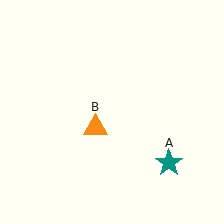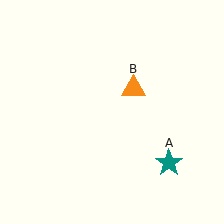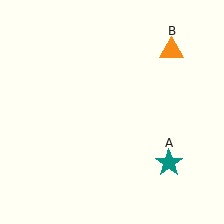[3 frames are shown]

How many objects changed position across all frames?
1 object changed position: orange triangle (object B).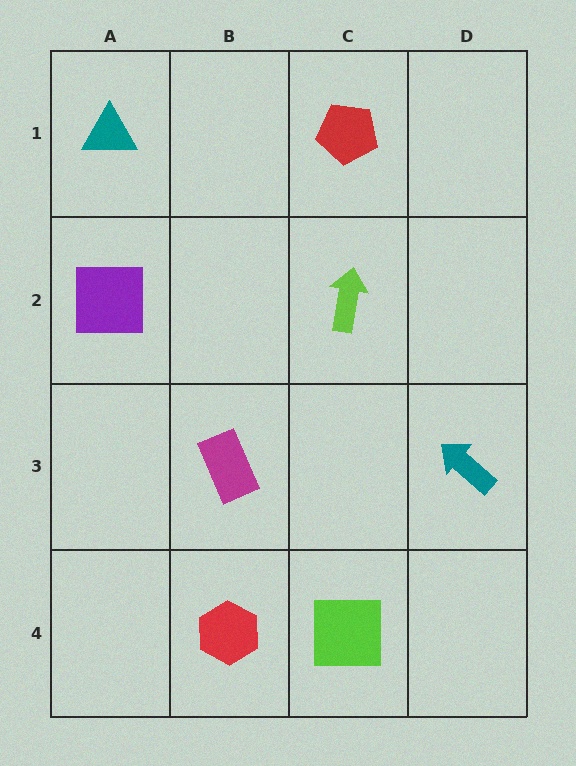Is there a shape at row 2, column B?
No, that cell is empty.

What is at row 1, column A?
A teal triangle.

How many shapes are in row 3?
2 shapes.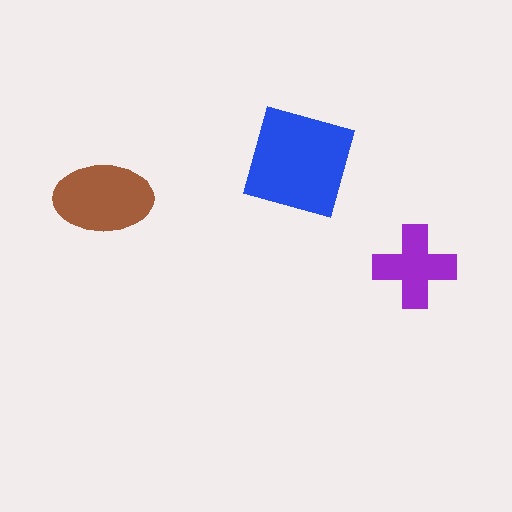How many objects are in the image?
There are 3 objects in the image.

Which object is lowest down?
The purple cross is bottommost.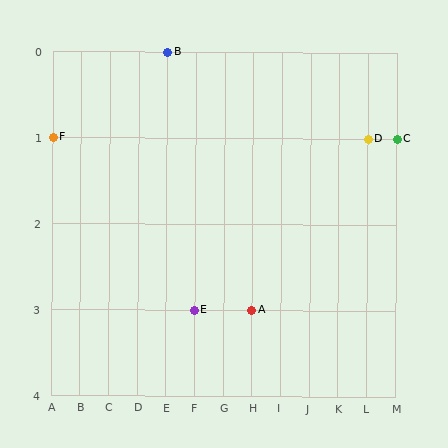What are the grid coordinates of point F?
Point F is at grid coordinates (A, 1).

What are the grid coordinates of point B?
Point B is at grid coordinates (E, 0).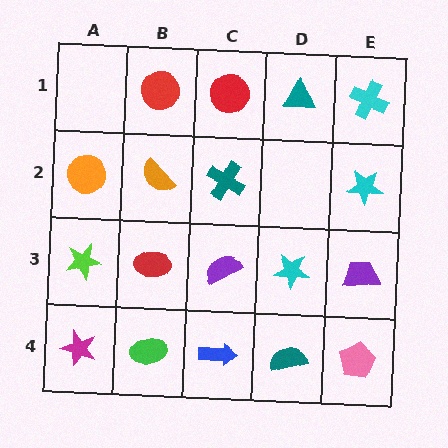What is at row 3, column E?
A purple trapezoid.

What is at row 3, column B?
A red ellipse.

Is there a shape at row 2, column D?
No, that cell is empty.